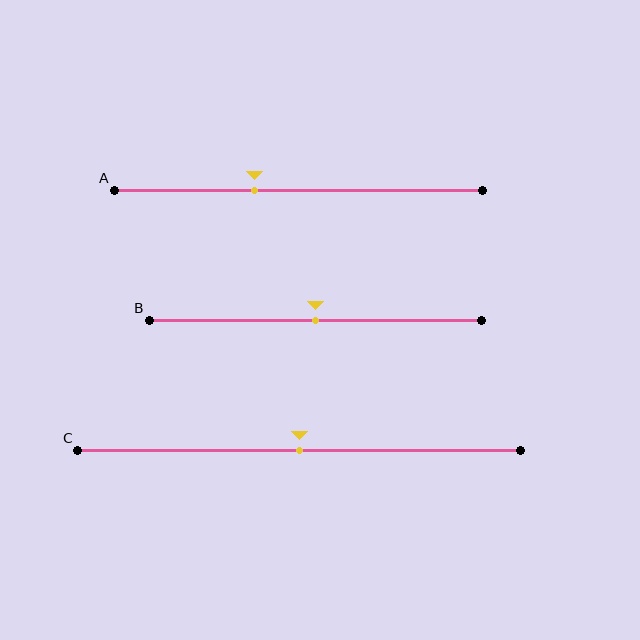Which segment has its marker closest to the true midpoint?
Segment B has its marker closest to the true midpoint.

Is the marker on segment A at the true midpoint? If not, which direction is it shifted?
No, the marker on segment A is shifted to the left by about 12% of the segment length.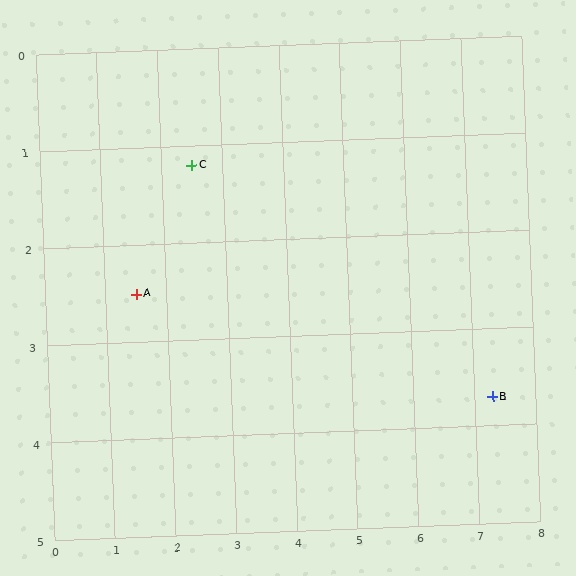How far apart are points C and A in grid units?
Points C and A are about 1.6 grid units apart.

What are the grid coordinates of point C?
Point C is at approximately (2.5, 1.2).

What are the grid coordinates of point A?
Point A is at approximately (1.5, 2.5).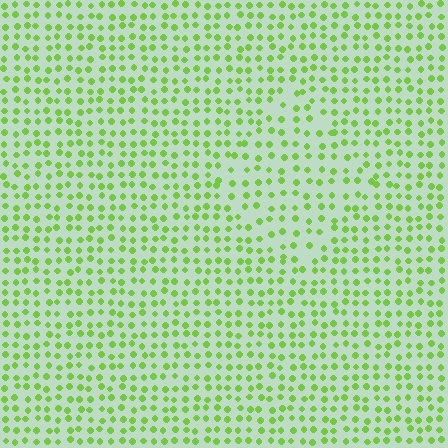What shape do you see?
I see a diamond.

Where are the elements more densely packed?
The elements are more densely packed outside the diamond boundary.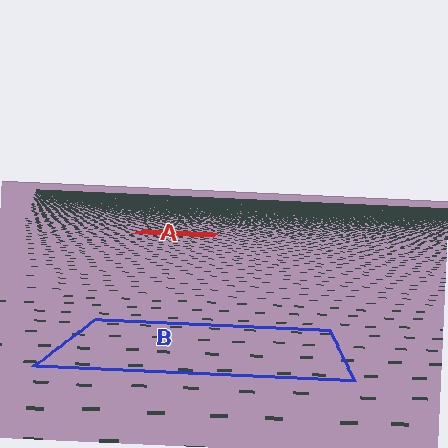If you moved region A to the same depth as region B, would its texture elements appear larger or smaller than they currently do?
They would appear larger. At a closer depth, the same texture elements are projected at a bigger on-screen size.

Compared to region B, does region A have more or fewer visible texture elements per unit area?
Region A has more texture elements per unit area — they are packed more densely because it is farther away.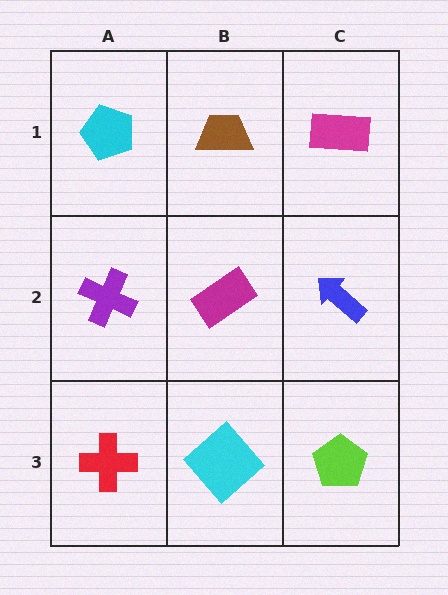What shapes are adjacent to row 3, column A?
A purple cross (row 2, column A), a cyan diamond (row 3, column B).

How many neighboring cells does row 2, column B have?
4.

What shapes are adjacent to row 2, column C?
A magenta rectangle (row 1, column C), a lime pentagon (row 3, column C), a magenta rectangle (row 2, column B).